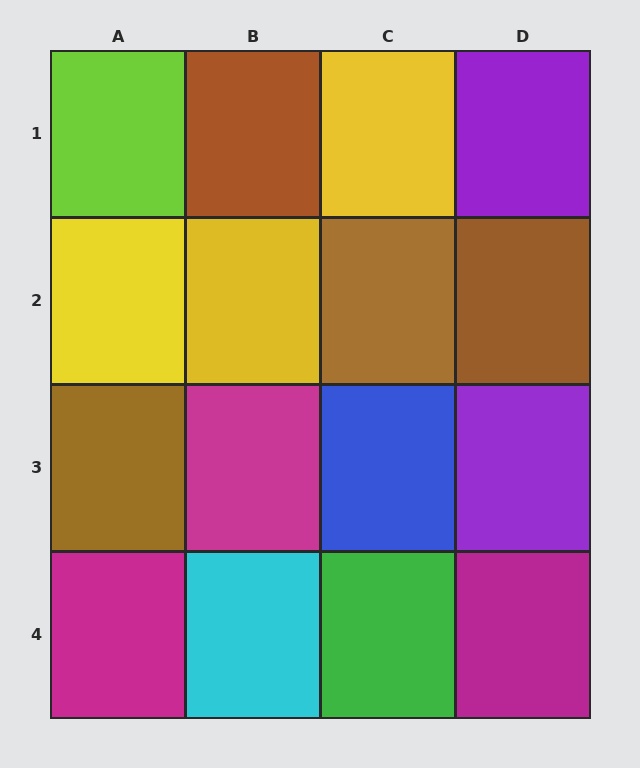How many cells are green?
1 cell is green.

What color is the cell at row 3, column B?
Magenta.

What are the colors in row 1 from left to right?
Lime, brown, yellow, purple.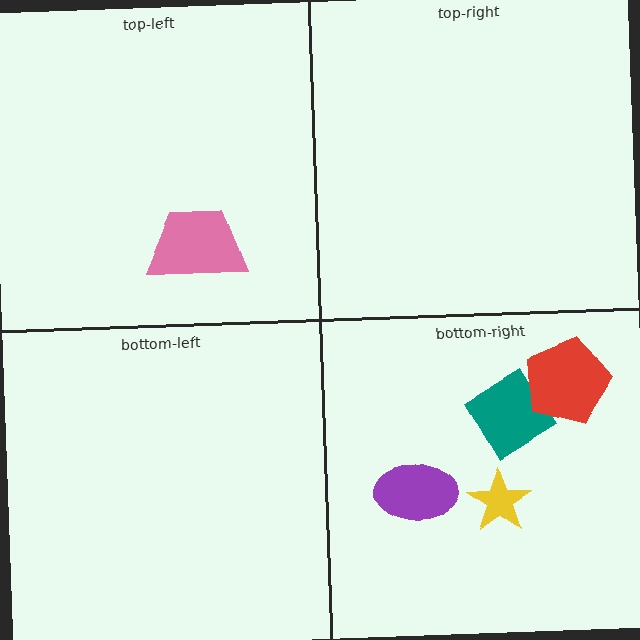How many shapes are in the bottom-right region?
4.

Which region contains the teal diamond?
The bottom-right region.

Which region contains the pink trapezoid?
The top-left region.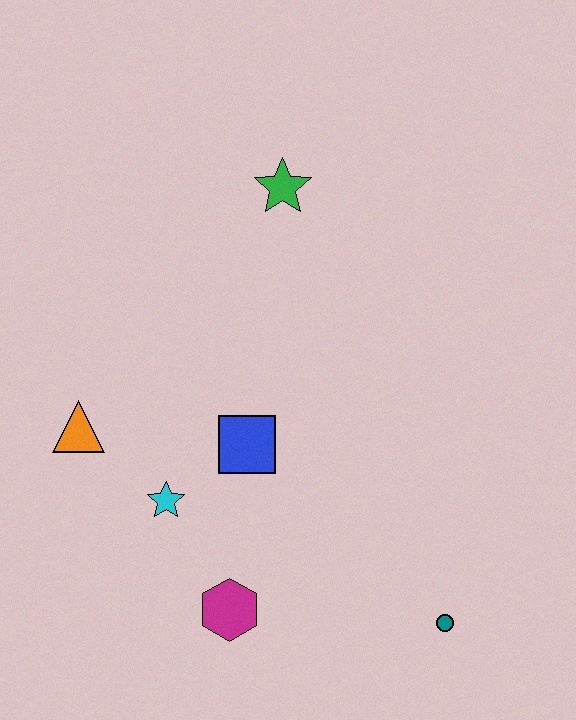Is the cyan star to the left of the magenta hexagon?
Yes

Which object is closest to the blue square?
The cyan star is closest to the blue square.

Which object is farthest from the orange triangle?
The teal circle is farthest from the orange triangle.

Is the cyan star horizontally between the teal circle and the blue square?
No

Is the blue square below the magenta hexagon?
No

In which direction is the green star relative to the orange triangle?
The green star is above the orange triangle.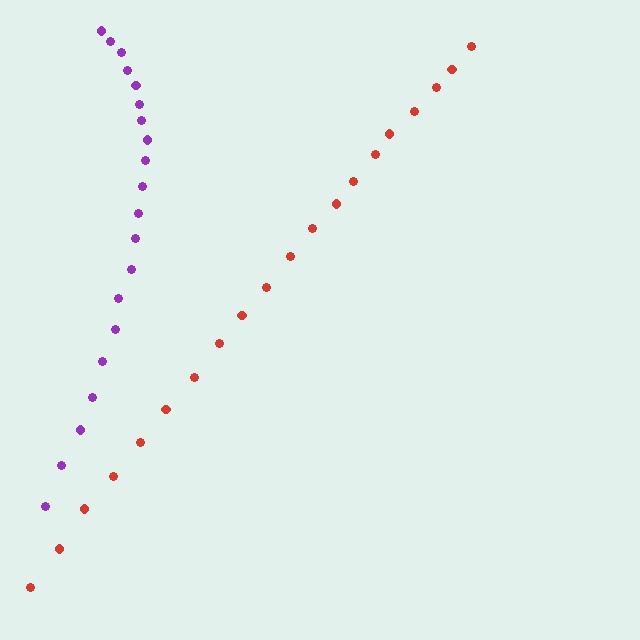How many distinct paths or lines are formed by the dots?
There are 2 distinct paths.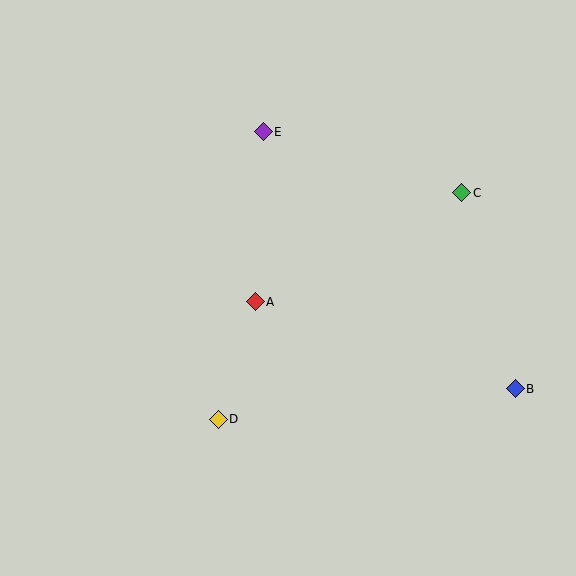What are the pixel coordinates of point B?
Point B is at (515, 389).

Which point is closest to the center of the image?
Point A at (255, 302) is closest to the center.